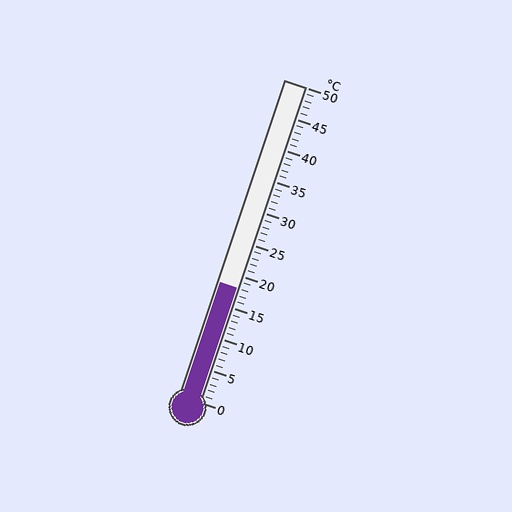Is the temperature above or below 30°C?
The temperature is below 30°C.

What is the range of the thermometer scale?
The thermometer scale ranges from 0°C to 50°C.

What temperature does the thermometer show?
The thermometer shows approximately 18°C.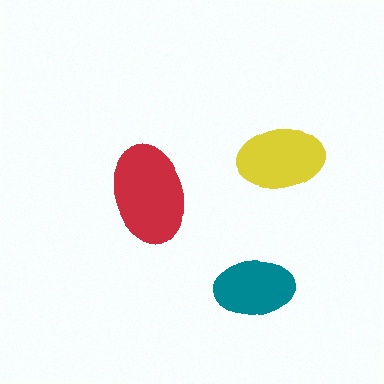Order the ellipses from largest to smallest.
the red one, the yellow one, the teal one.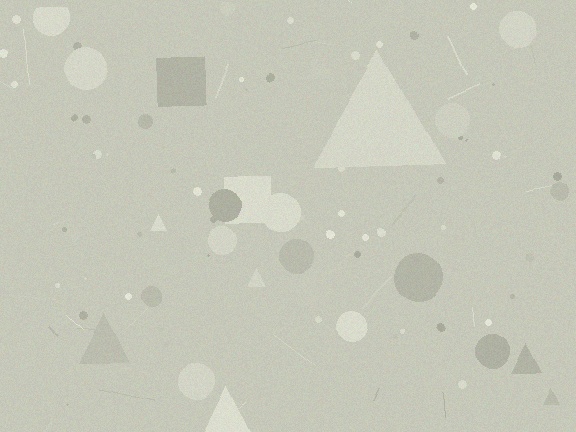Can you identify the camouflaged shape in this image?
The camouflaged shape is a triangle.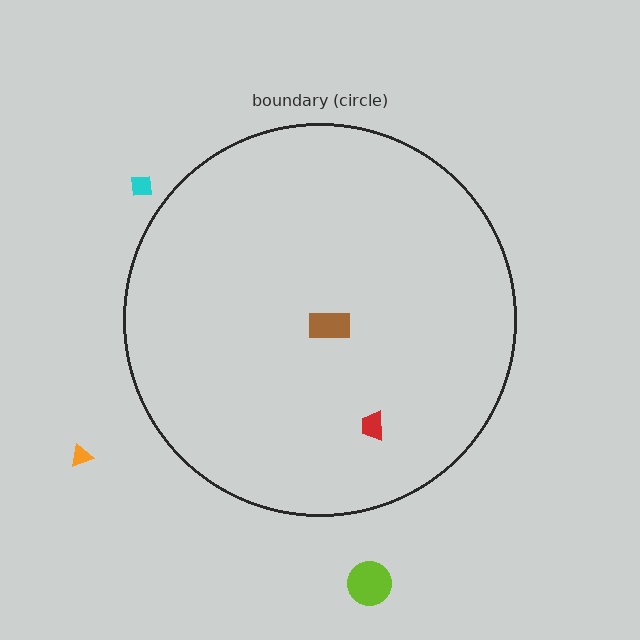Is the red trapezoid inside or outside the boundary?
Inside.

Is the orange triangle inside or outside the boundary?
Outside.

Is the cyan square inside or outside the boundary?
Outside.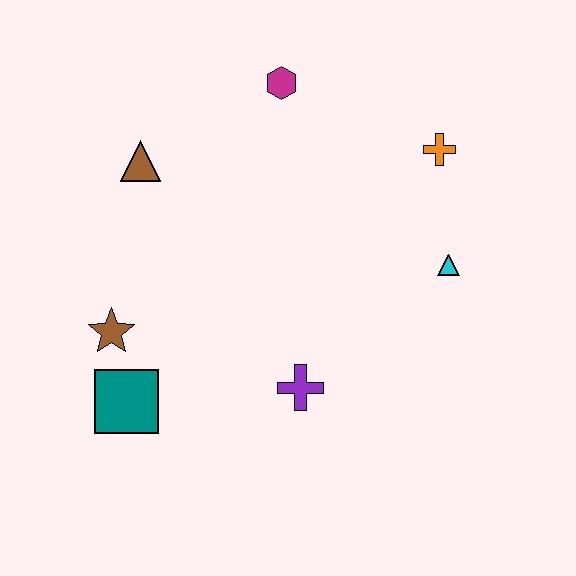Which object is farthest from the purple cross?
The magenta hexagon is farthest from the purple cross.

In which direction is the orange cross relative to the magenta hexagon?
The orange cross is to the right of the magenta hexagon.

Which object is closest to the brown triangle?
The magenta hexagon is closest to the brown triangle.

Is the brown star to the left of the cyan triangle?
Yes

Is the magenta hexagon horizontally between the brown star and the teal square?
No